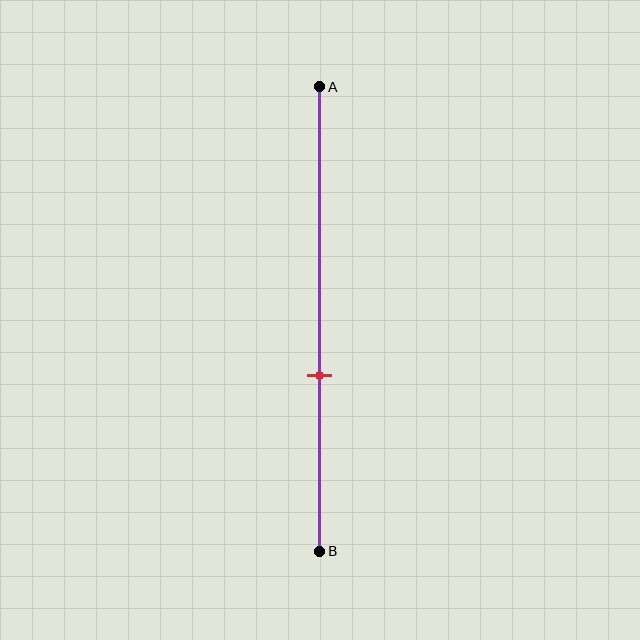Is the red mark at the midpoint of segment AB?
No, the mark is at about 60% from A, not at the 50% midpoint.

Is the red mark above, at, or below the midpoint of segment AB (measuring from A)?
The red mark is below the midpoint of segment AB.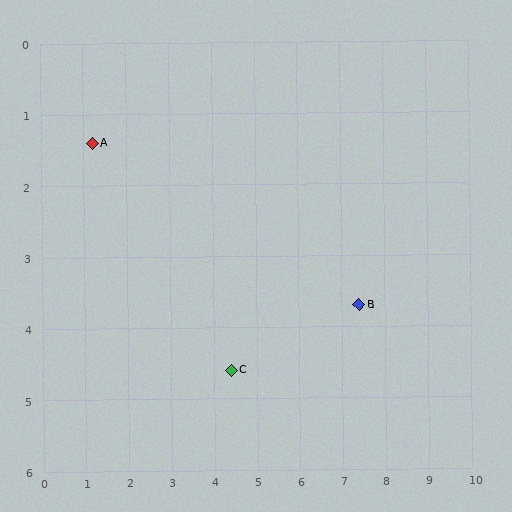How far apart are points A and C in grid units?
Points A and C are about 4.5 grid units apart.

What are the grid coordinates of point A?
Point A is at approximately (1.2, 1.4).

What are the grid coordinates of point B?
Point B is at approximately (7.4, 3.7).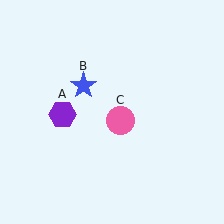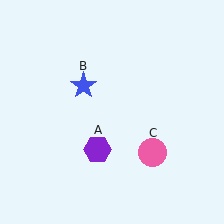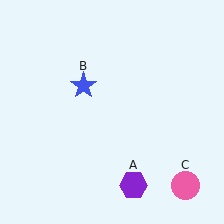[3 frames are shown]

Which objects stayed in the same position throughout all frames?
Blue star (object B) remained stationary.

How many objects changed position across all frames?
2 objects changed position: purple hexagon (object A), pink circle (object C).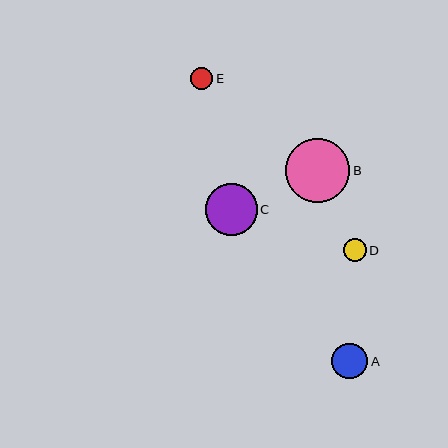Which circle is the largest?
Circle B is the largest with a size of approximately 65 pixels.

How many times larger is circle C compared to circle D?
Circle C is approximately 2.3 times the size of circle D.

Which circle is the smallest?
Circle E is the smallest with a size of approximately 23 pixels.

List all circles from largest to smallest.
From largest to smallest: B, C, A, D, E.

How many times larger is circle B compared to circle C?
Circle B is approximately 1.2 times the size of circle C.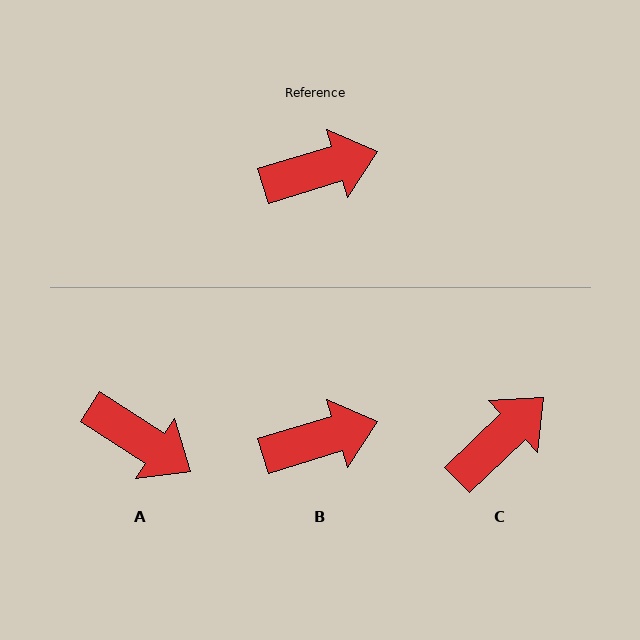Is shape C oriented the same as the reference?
No, it is off by about 27 degrees.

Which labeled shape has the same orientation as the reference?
B.